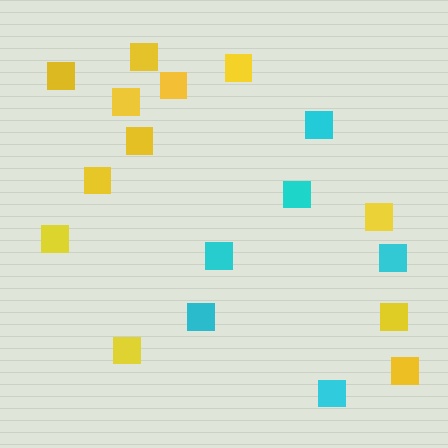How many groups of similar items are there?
There are 2 groups: one group of yellow squares (12) and one group of cyan squares (6).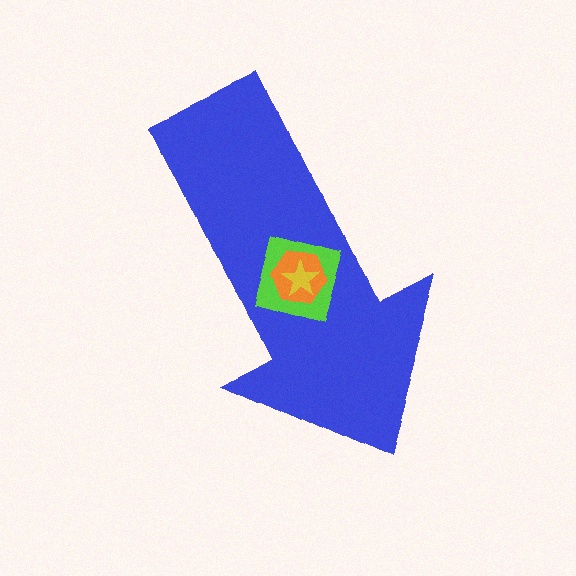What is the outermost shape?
The blue arrow.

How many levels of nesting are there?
4.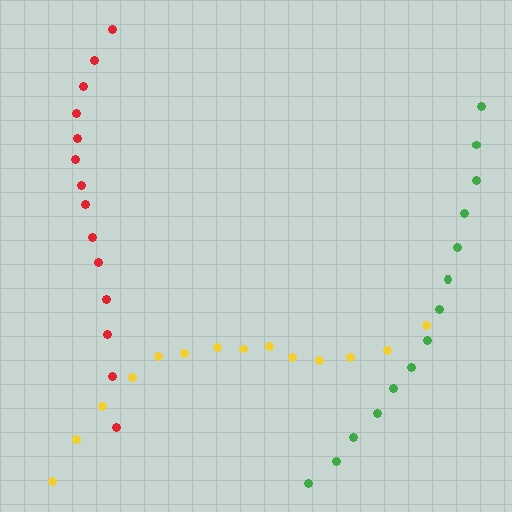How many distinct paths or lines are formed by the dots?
There are 3 distinct paths.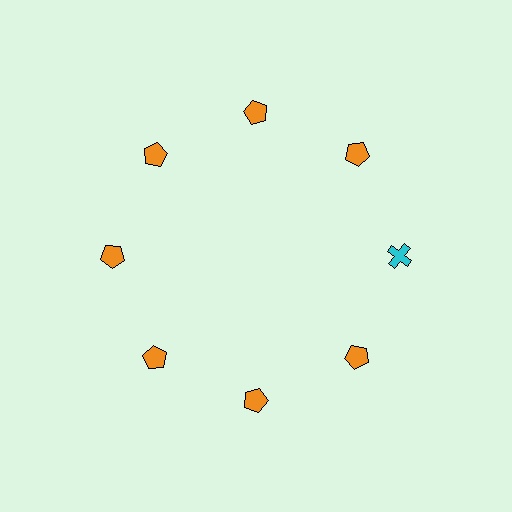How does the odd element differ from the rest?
It differs in both color (cyan instead of orange) and shape (cross instead of pentagon).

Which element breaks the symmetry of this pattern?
The cyan cross at roughly the 3 o'clock position breaks the symmetry. All other shapes are orange pentagons.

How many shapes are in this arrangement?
There are 8 shapes arranged in a ring pattern.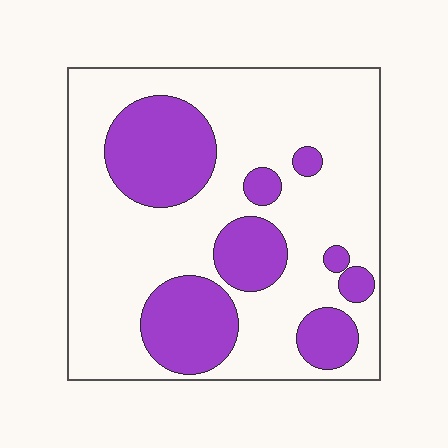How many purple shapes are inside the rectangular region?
8.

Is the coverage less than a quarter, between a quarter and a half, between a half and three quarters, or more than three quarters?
Between a quarter and a half.